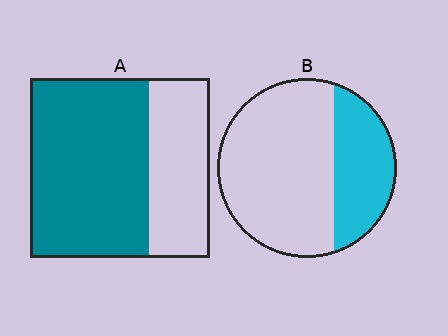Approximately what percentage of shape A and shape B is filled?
A is approximately 65% and B is approximately 30%.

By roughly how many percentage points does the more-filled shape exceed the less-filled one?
By roughly 35 percentage points (A over B).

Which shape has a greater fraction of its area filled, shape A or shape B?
Shape A.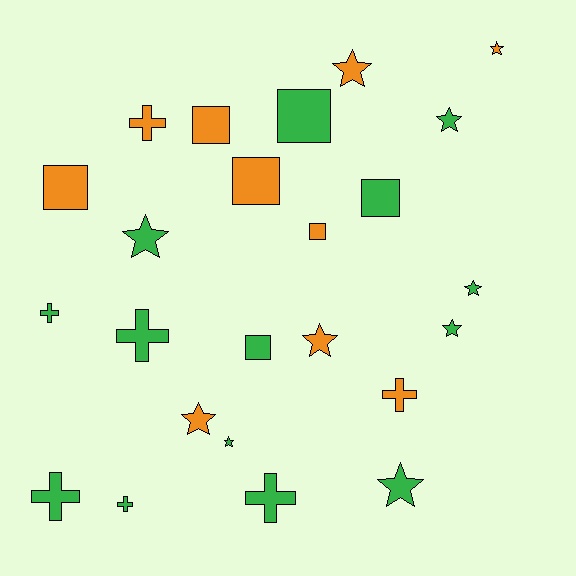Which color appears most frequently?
Green, with 14 objects.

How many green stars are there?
There are 6 green stars.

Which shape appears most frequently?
Star, with 10 objects.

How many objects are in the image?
There are 24 objects.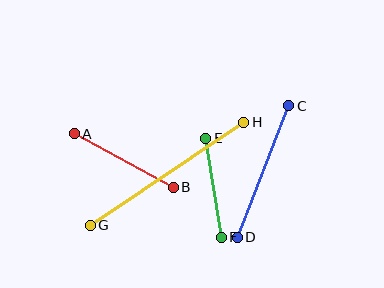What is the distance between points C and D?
The distance is approximately 142 pixels.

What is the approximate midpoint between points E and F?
The midpoint is at approximately (213, 188) pixels.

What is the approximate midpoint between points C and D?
The midpoint is at approximately (263, 172) pixels.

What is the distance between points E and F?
The distance is approximately 100 pixels.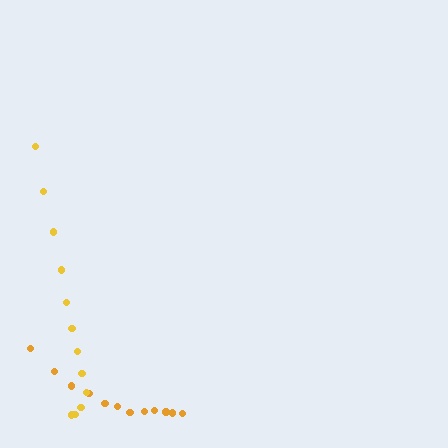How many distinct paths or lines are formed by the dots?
There are 2 distinct paths.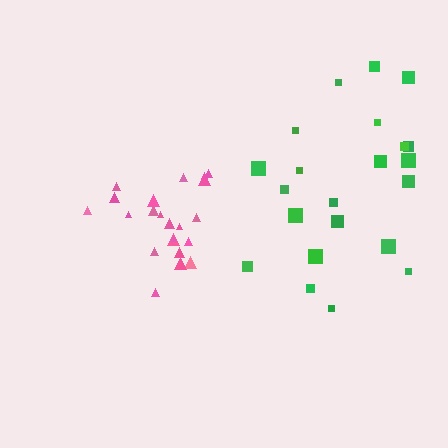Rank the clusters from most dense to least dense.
pink, green.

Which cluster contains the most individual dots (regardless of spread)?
Pink (22).